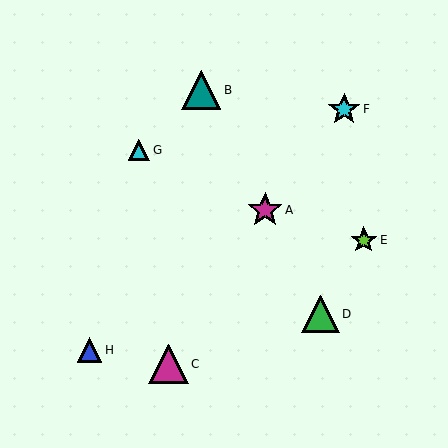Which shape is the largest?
The magenta triangle (labeled C) is the largest.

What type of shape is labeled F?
Shape F is a cyan star.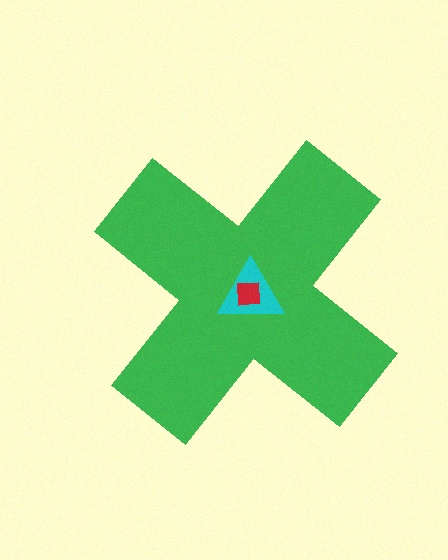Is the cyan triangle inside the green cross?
Yes.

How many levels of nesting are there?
3.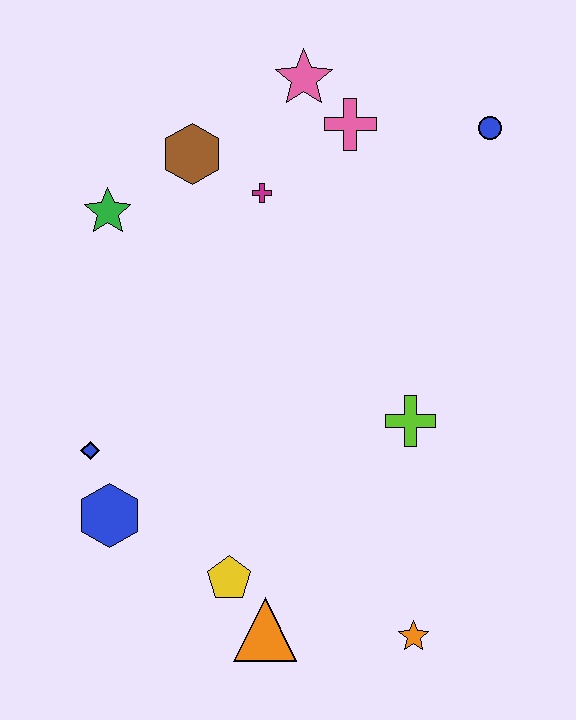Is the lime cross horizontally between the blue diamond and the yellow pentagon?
No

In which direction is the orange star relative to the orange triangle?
The orange star is to the right of the orange triangle.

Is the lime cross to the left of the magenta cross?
No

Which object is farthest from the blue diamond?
The blue circle is farthest from the blue diamond.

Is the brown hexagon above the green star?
Yes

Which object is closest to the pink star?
The pink cross is closest to the pink star.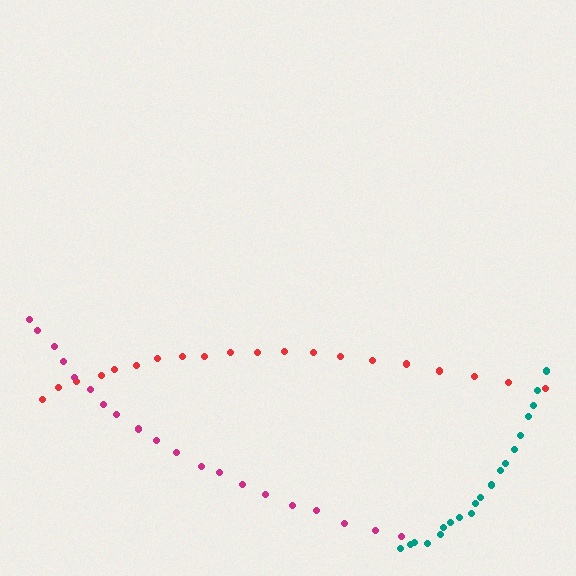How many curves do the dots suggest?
There are 3 distinct paths.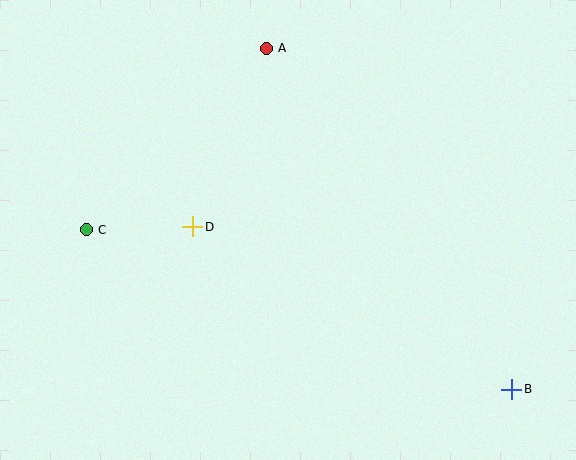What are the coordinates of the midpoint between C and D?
The midpoint between C and D is at (140, 228).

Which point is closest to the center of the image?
Point D at (193, 227) is closest to the center.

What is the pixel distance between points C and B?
The distance between C and B is 455 pixels.